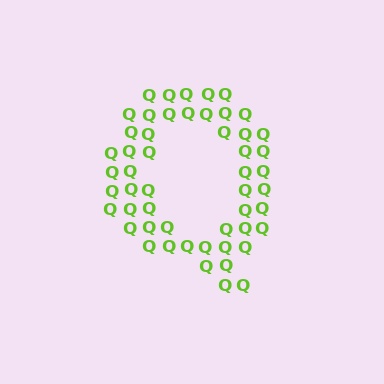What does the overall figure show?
The overall figure shows the letter Q.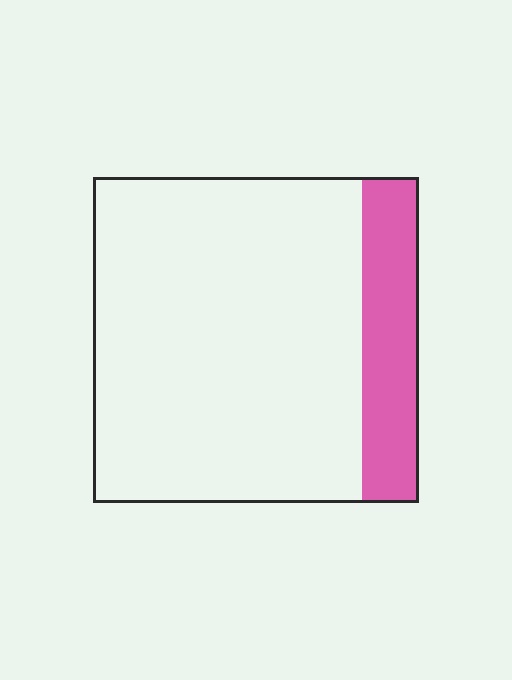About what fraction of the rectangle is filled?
About one sixth (1/6).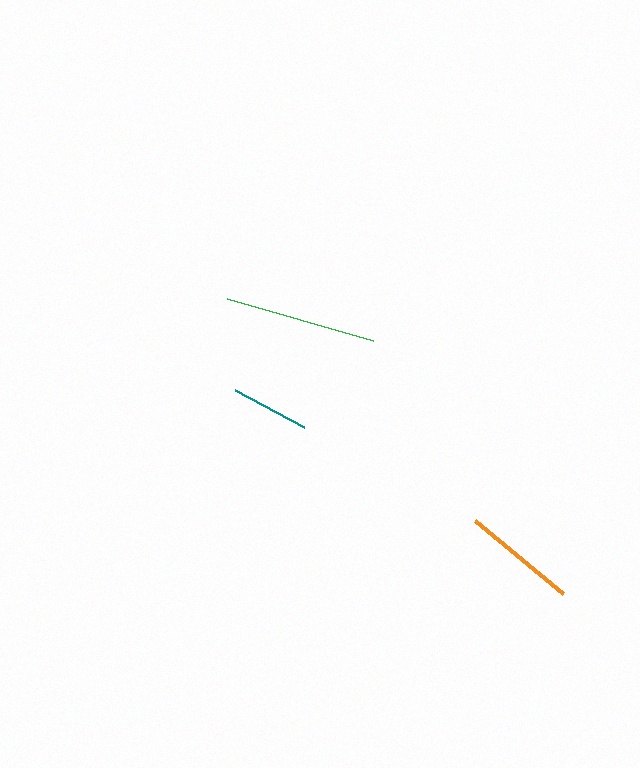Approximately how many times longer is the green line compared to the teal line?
The green line is approximately 1.9 times the length of the teal line.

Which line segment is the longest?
The green line is the longest at approximately 152 pixels.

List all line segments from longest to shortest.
From longest to shortest: green, orange, teal.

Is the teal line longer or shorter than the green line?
The green line is longer than the teal line.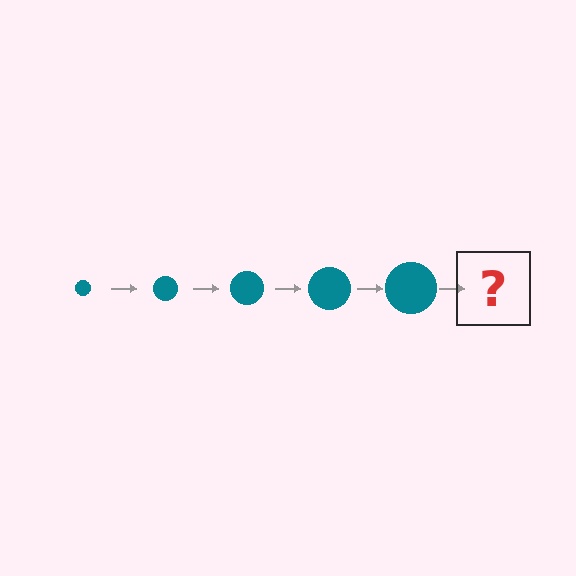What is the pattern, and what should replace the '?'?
The pattern is that the circle gets progressively larger each step. The '?' should be a teal circle, larger than the previous one.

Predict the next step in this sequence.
The next step is a teal circle, larger than the previous one.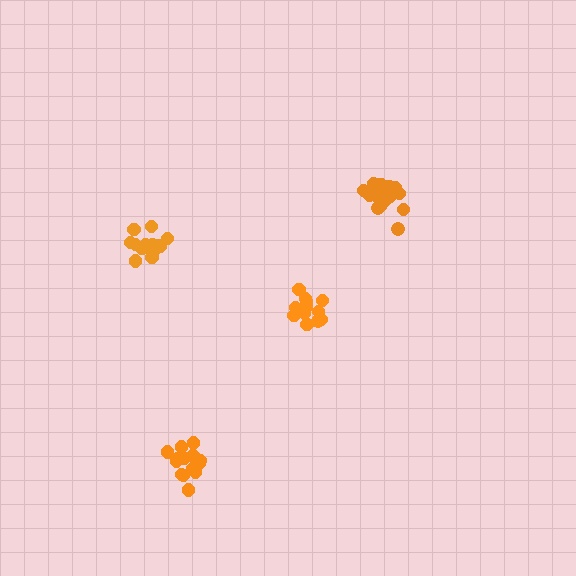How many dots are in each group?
Group 1: 15 dots, Group 2: 15 dots, Group 3: 18 dots, Group 4: 13 dots (61 total).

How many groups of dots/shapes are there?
There are 4 groups.